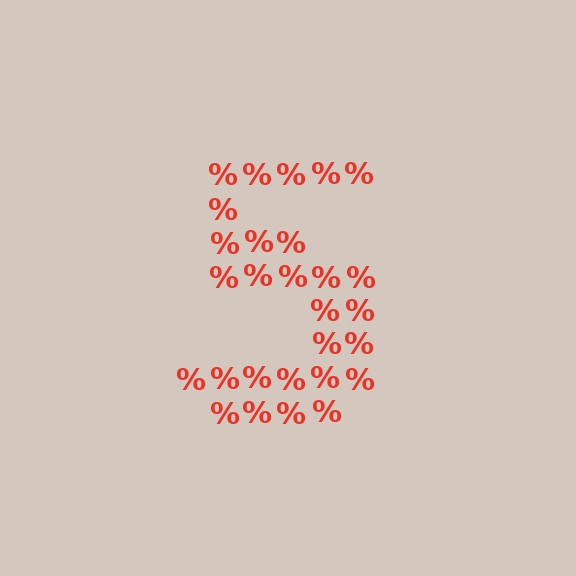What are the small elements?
The small elements are percent signs.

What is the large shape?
The large shape is the digit 5.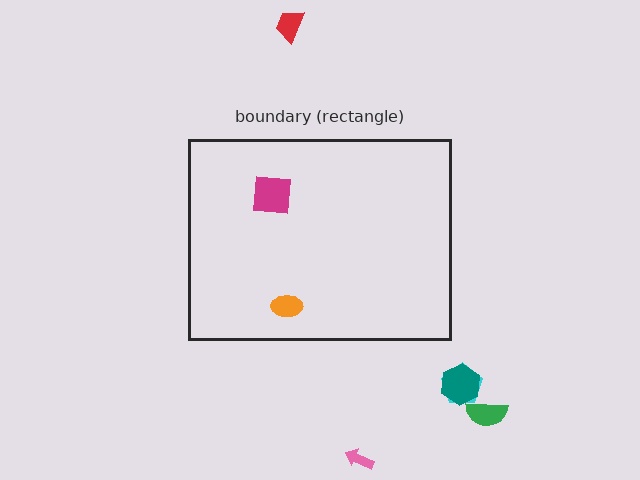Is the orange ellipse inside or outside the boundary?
Inside.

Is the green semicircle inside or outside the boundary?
Outside.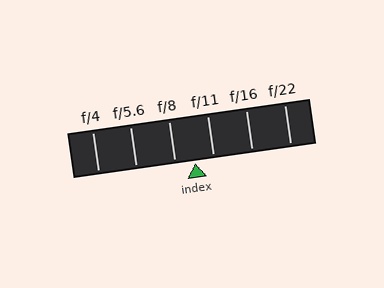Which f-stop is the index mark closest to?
The index mark is closest to f/11.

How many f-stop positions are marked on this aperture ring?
There are 6 f-stop positions marked.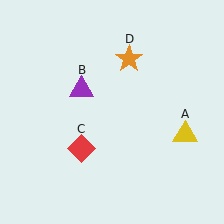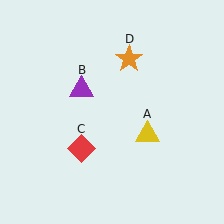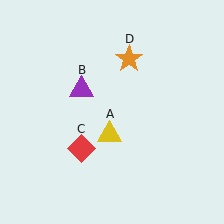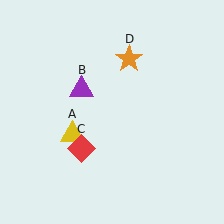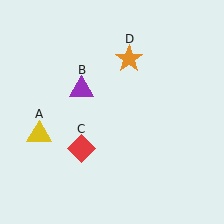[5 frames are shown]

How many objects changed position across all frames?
1 object changed position: yellow triangle (object A).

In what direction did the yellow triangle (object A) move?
The yellow triangle (object A) moved left.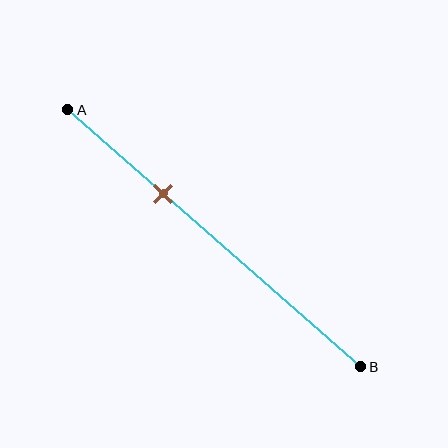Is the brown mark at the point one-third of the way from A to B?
Yes, the mark is approximately at the one-third point.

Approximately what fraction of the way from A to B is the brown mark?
The brown mark is approximately 35% of the way from A to B.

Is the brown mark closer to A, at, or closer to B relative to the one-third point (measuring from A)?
The brown mark is approximately at the one-third point of segment AB.